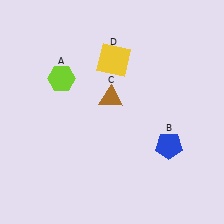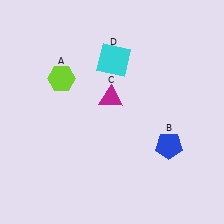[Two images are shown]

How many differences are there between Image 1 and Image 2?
There are 2 differences between the two images.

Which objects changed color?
C changed from brown to magenta. D changed from yellow to cyan.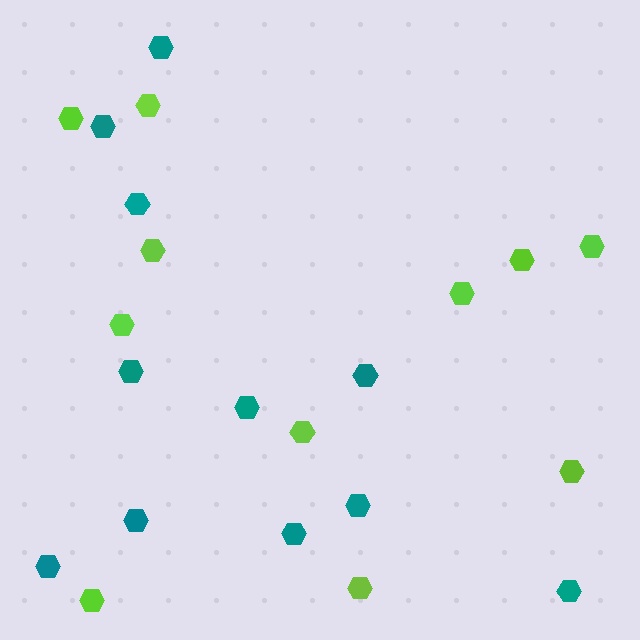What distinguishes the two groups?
There are 2 groups: one group of teal hexagons (11) and one group of lime hexagons (11).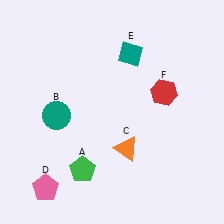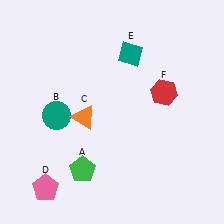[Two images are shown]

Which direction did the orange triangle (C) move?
The orange triangle (C) moved left.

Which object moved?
The orange triangle (C) moved left.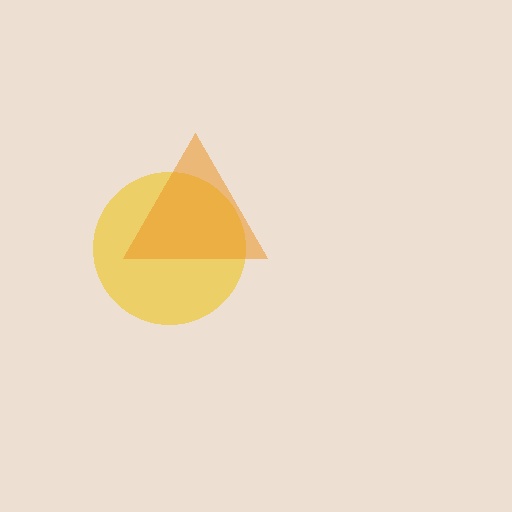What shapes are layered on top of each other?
The layered shapes are: a yellow circle, an orange triangle.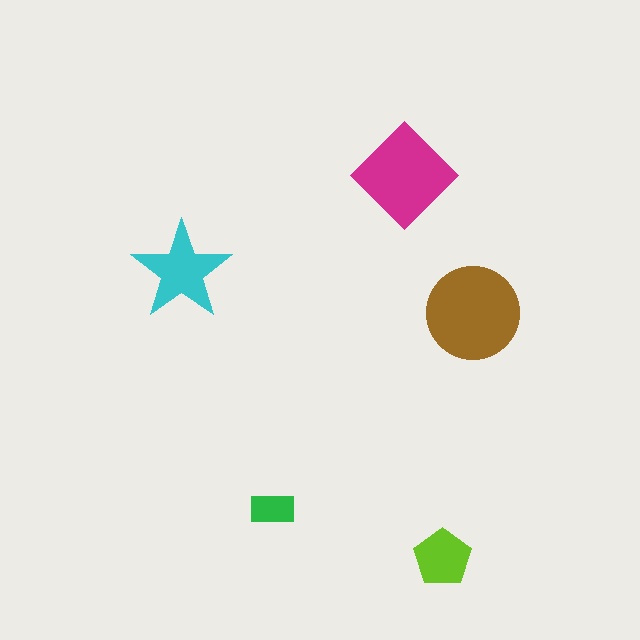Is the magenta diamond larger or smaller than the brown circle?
Smaller.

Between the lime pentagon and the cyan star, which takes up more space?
The cyan star.